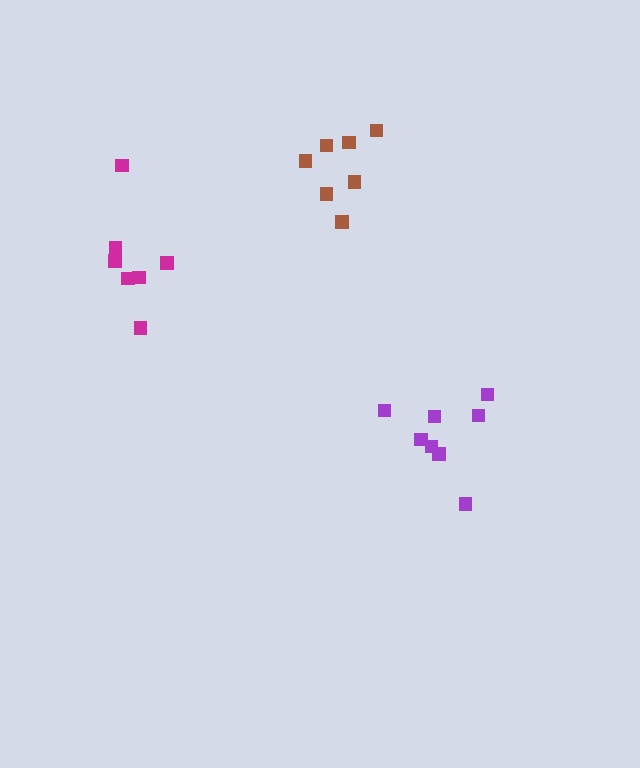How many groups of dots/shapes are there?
There are 3 groups.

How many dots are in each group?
Group 1: 7 dots, Group 2: 8 dots, Group 3: 7 dots (22 total).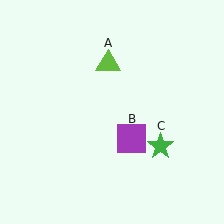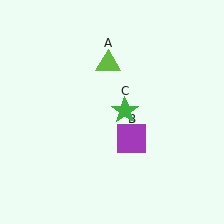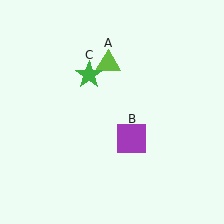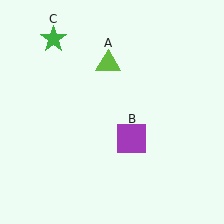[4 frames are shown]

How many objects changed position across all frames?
1 object changed position: green star (object C).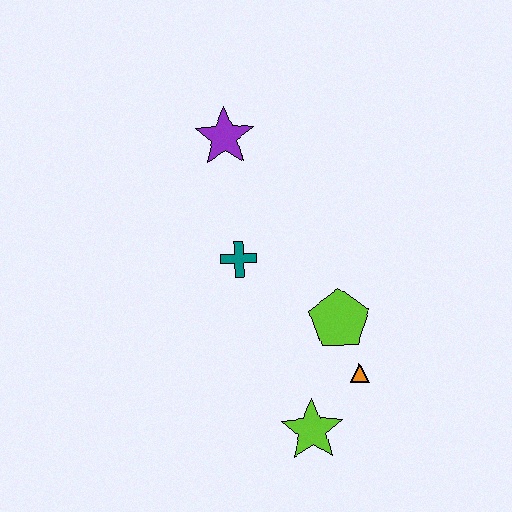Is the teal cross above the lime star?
Yes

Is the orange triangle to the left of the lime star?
No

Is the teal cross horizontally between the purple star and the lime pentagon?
Yes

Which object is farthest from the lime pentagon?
The purple star is farthest from the lime pentagon.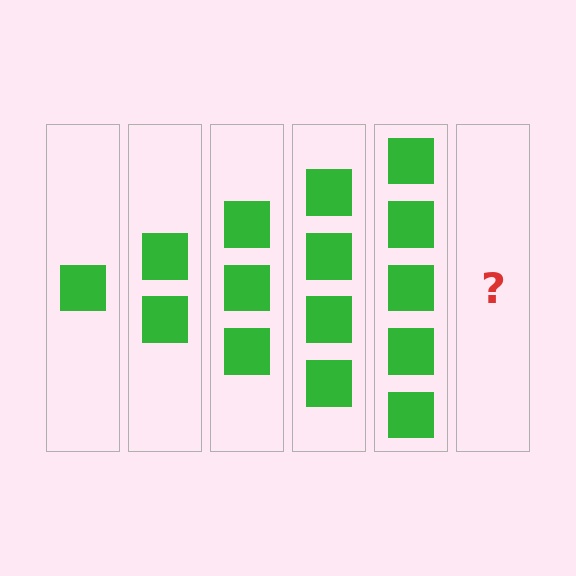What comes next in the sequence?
The next element should be 6 squares.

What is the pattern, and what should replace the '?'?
The pattern is that each step adds one more square. The '?' should be 6 squares.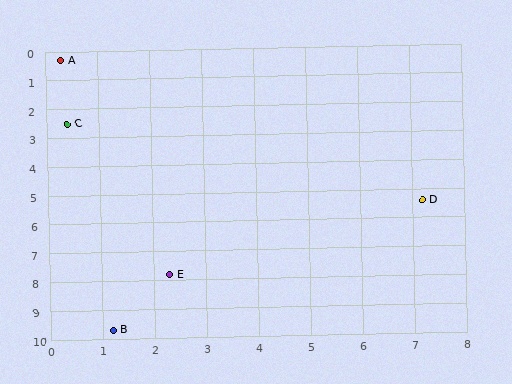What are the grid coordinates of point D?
Point D is at approximately (7.2, 5.4).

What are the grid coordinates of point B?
Point B is at approximately (1.2, 9.7).